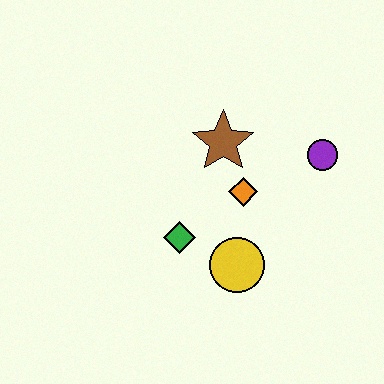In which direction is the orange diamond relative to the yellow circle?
The orange diamond is above the yellow circle.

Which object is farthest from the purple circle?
The green diamond is farthest from the purple circle.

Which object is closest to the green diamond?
The yellow circle is closest to the green diamond.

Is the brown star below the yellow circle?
No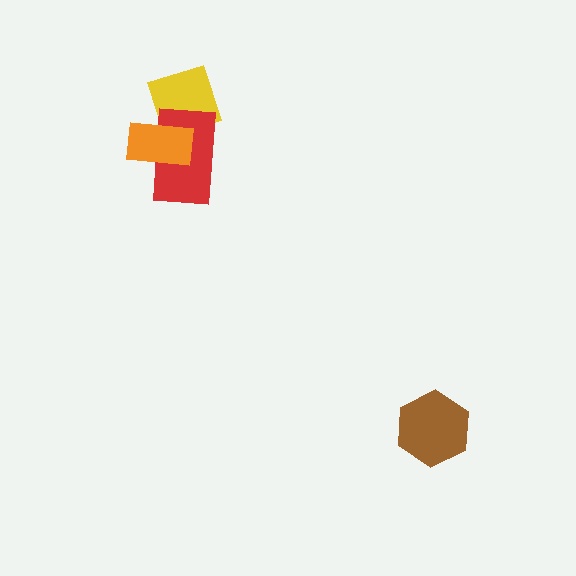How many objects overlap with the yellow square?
2 objects overlap with the yellow square.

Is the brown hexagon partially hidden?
No, no other shape covers it.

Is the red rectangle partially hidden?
Yes, it is partially covered by another shape.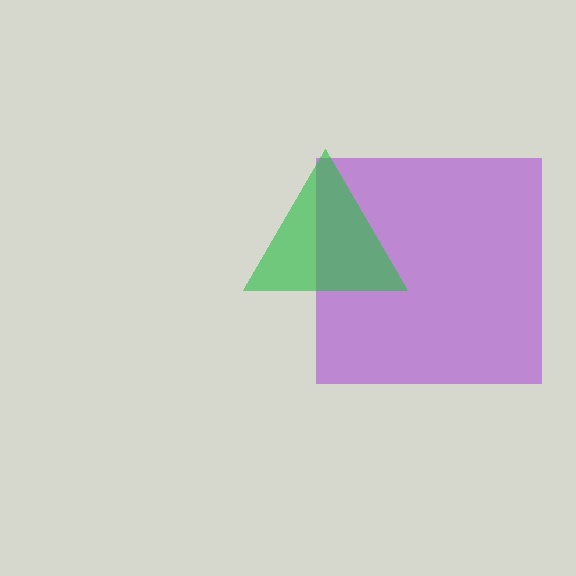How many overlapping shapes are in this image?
There are 2 overlapping shapes in the image.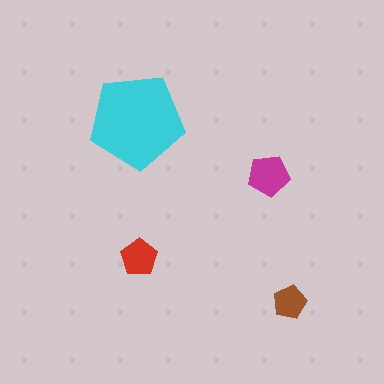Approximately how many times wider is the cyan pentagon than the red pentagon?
About 2.5 times wider.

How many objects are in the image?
There are 4 objects in the image.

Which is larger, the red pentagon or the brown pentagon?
The red one.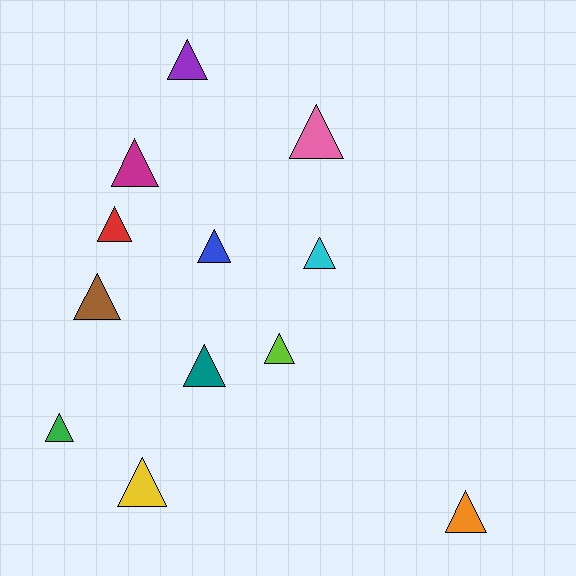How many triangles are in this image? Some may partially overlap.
There are 12 triangles.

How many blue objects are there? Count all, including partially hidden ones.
There is 1 blue object.